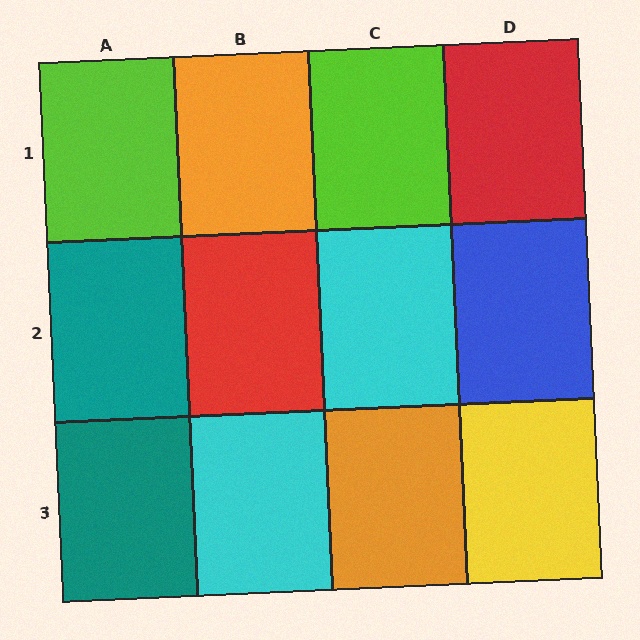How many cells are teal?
2 cells are teal.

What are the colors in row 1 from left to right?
Lime, orange, lime, red.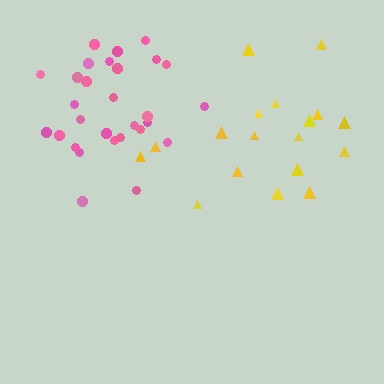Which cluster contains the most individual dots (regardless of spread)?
Pink (29).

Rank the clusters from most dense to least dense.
pink, yellow.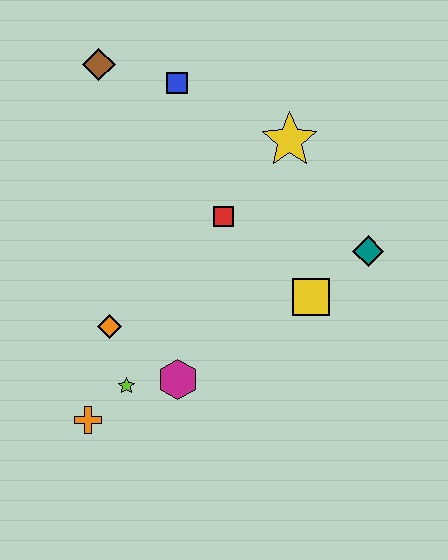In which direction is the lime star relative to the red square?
The lime star is below the red square.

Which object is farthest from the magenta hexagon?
The brown diamond is farthest from the magenta hexagon.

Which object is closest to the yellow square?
The teal diamond is closest to the yellow square.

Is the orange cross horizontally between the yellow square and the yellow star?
No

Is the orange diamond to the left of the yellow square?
Yes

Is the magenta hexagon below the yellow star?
Yes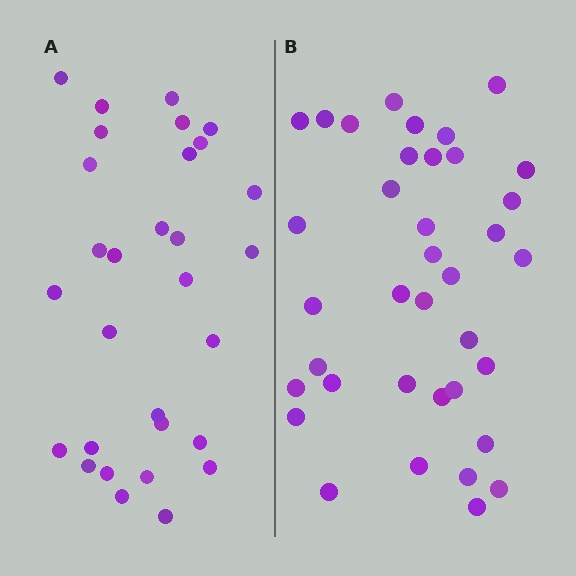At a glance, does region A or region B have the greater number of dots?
Region B (the right region) has more dots.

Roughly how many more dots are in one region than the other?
Region B has roughly 8 or so more dots than region A.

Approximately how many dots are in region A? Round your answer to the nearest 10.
About 30 dots.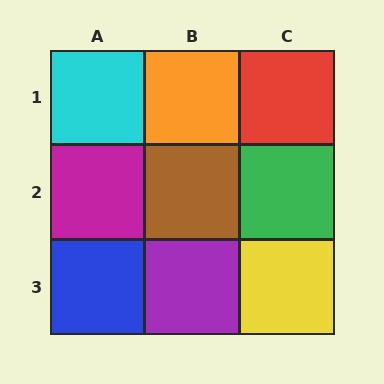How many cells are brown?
1 cell is brown.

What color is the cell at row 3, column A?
Blue.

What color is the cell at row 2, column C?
Green.